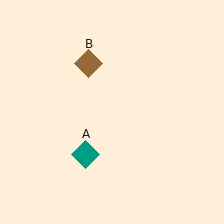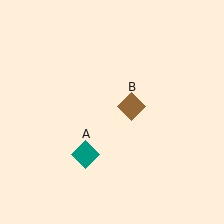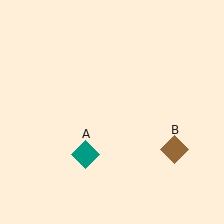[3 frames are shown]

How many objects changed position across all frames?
1 object changed position: brown diamond (object B).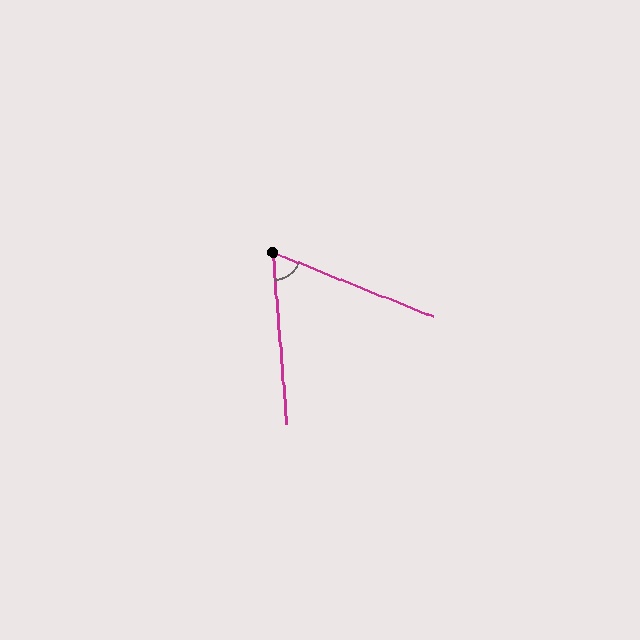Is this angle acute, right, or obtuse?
It is acute.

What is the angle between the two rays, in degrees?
Approximately 64 degrees.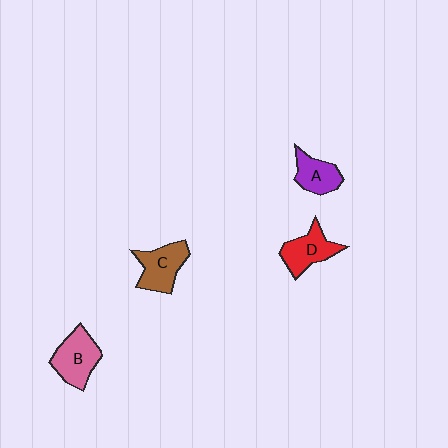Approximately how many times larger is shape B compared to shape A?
Approximately 1.4 times.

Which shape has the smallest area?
Shape A (purple).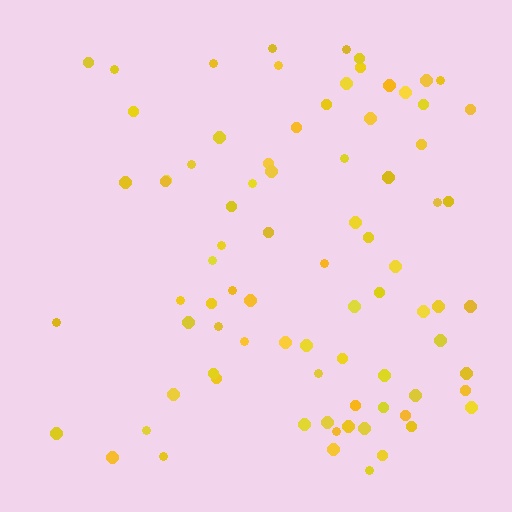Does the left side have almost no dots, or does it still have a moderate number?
Still a moderate number, just noticeably fewer than the right.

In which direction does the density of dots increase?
From left to right, with the right side densest.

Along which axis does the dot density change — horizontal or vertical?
Horizontal.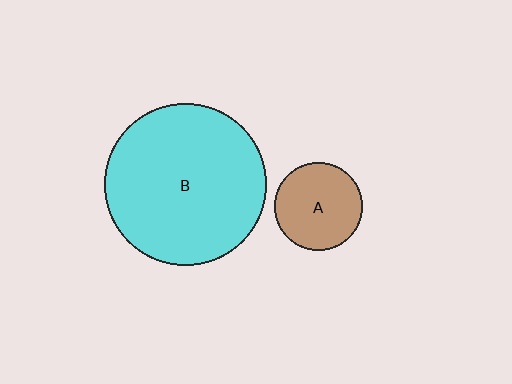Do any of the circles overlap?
No, none of the circles overlap.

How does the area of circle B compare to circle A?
Approximately 3.4 times.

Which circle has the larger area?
Circle B (cyan).